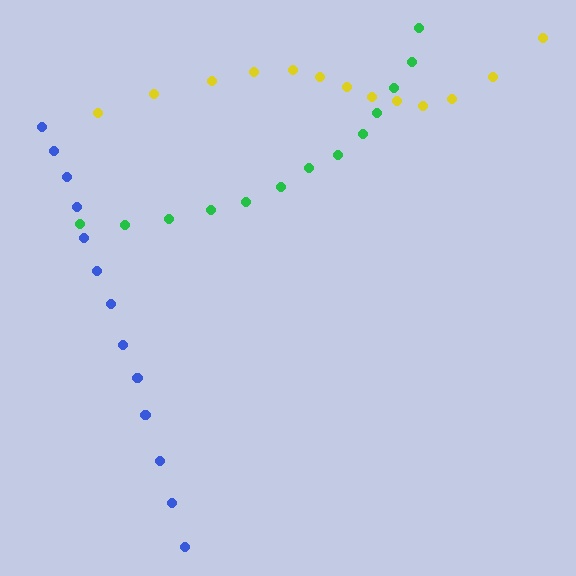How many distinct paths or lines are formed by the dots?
There are 3 distinct paths.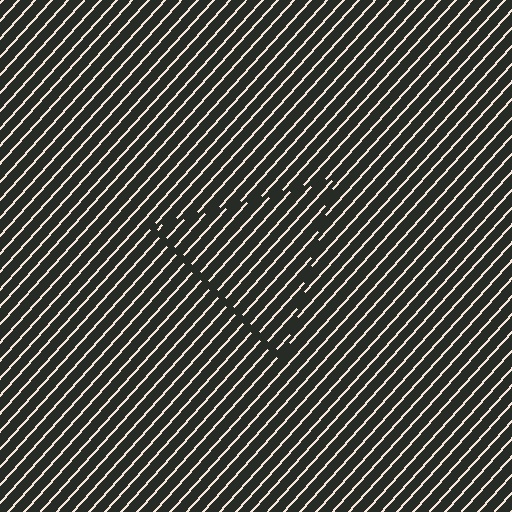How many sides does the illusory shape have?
3 sides — the line-ends trace a triangle.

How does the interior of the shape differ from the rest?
The interior of the shape contains the same grating, shifted by half a period — the contour is defined by the phase discontinuity where line-ends from the inner and outer gratings abut.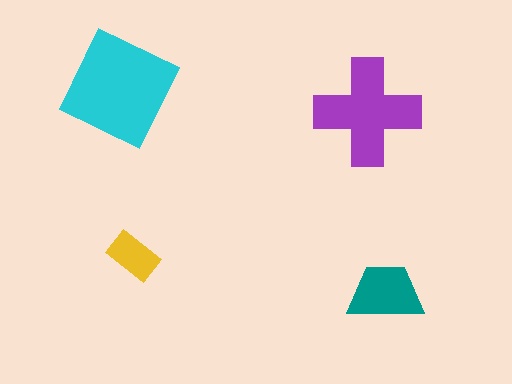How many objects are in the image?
There are 4 objects in the image.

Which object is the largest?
The cyan square.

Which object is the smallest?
The yellow rectangle.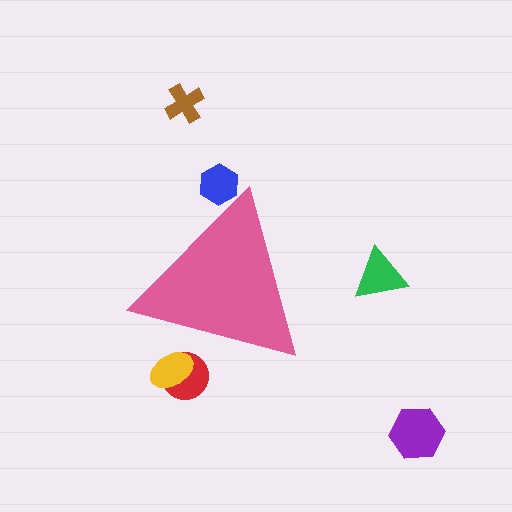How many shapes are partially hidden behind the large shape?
3 shapes are partially hidden.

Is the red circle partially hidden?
Yes, the red circle is partially hidden behind the pink triangle.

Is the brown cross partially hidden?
No, the brown cross is fully visible.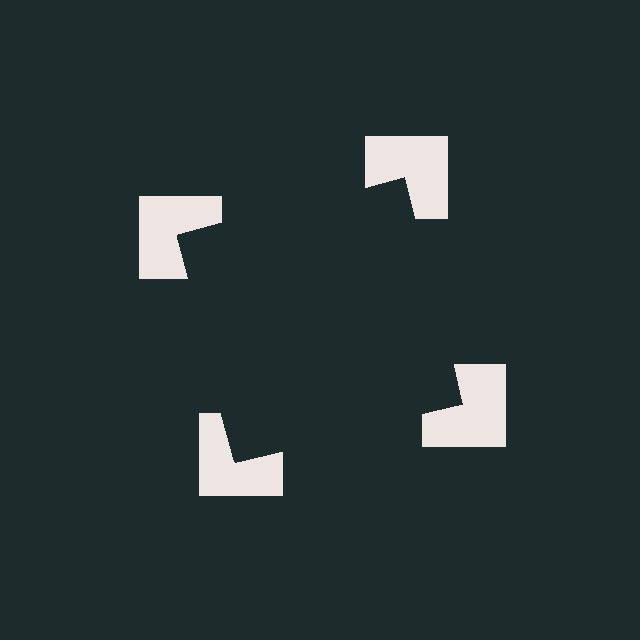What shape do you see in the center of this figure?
An illusory square — its edges are inferred from the aligned wedge cuts in the notched squares, not physically drawn.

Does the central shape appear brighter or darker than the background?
It typically appears slightly darker than the background, even though no actual brightness change is drawn.